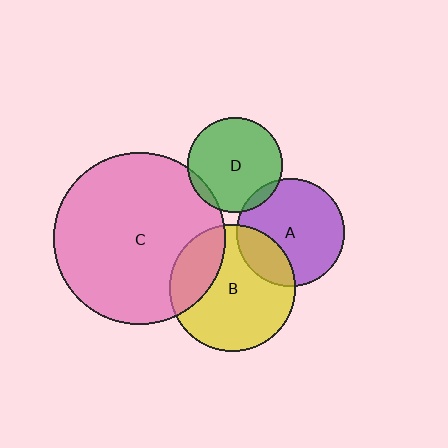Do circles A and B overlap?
Yes.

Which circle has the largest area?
Circle C (pink).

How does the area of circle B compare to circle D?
Approximately 1.8 times.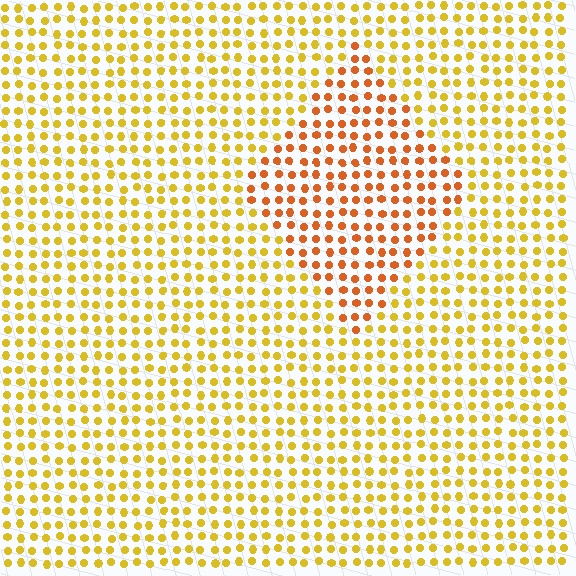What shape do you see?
I see a diamond.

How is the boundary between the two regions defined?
The boundary is defined purely by a slight shift in hue (about 31 degrees). Spacing, size, and orientation are identical on both sides.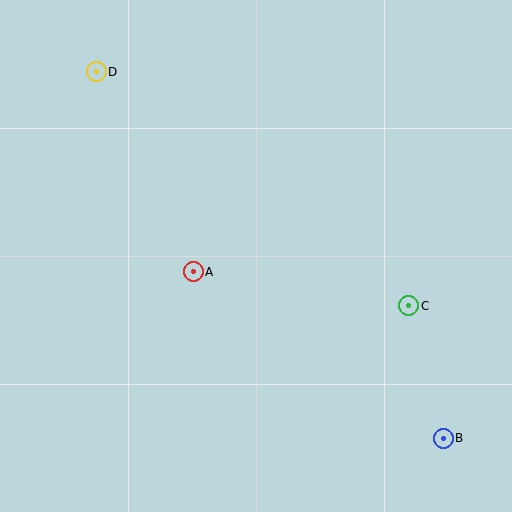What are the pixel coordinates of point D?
Point D is at (96, 72).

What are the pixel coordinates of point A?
Point A is at (193, 272).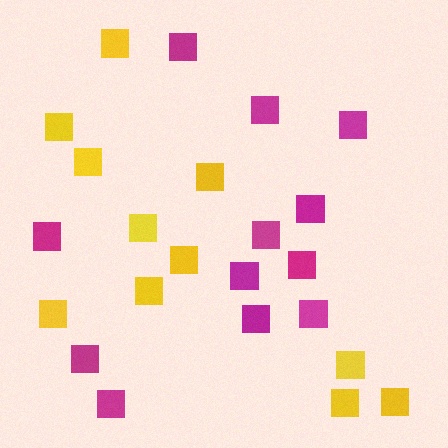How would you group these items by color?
There are 2 groups: one group of yellow squares (11) and one group of magenta squares (12).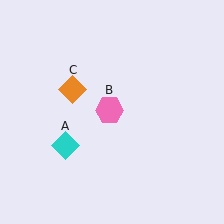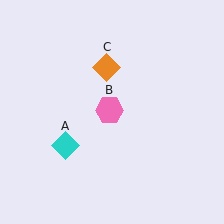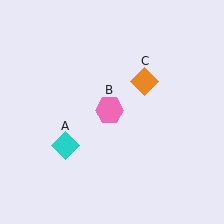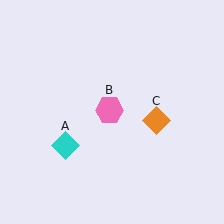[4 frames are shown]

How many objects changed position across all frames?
1 object changed position: orange diamond (object C).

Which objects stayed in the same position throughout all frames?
Cyan diamond (object A) and pink hexagon (object B) remained stationary.